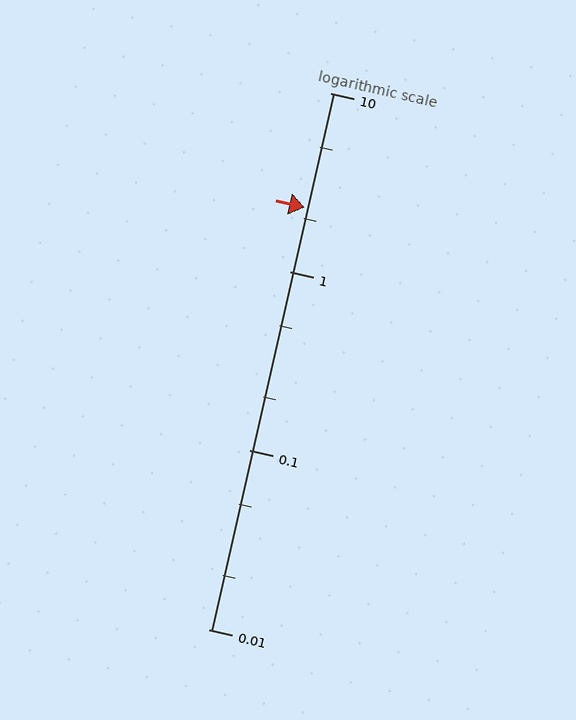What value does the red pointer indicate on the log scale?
The pointer indicates approximately 2.3.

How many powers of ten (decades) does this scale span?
The scale spans 3 decades, from 0.01 to 10.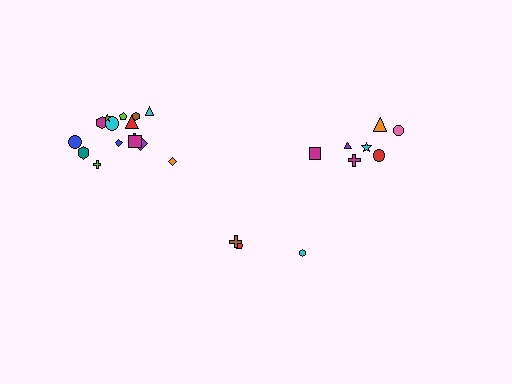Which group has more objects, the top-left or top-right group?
The top-left group.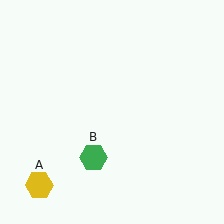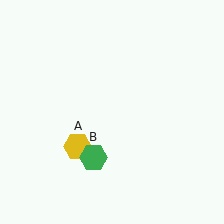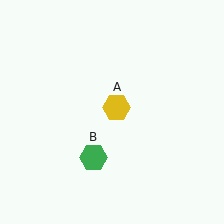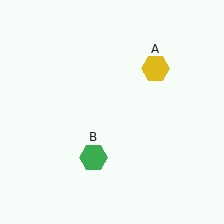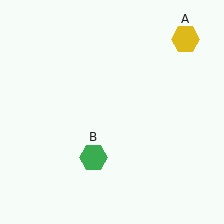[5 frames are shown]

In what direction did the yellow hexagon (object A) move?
The yellow hexagon (object A) moved up and to the right.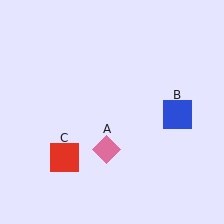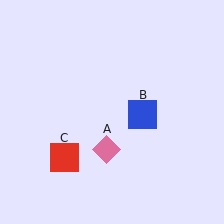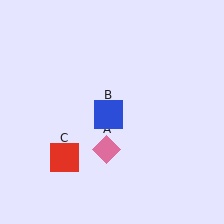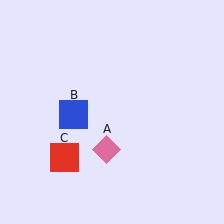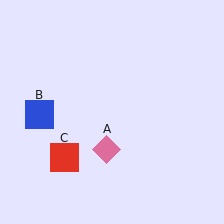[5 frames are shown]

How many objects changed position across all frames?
1 object changed position: blue square (object B).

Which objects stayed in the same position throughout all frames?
Pink diamond (object A) and red square (object C) remained stationary.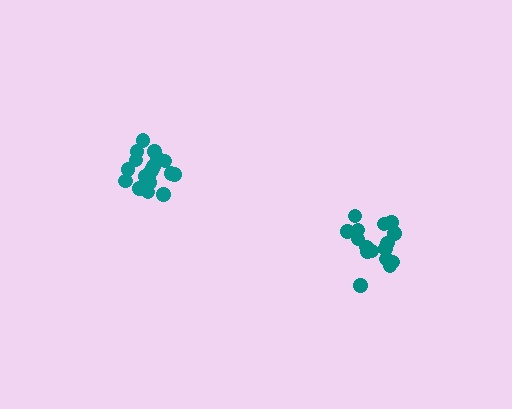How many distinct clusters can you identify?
There are 2 distinct clusters.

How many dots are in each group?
Group 1: 18 dots, Group 2: 16 dots (34 total).